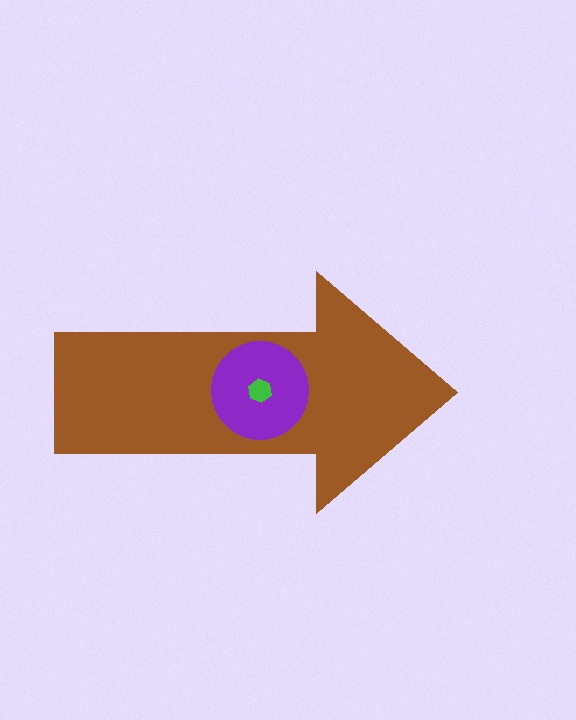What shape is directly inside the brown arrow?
The purple circle.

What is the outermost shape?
The brown arrow.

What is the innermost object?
The green hexagon.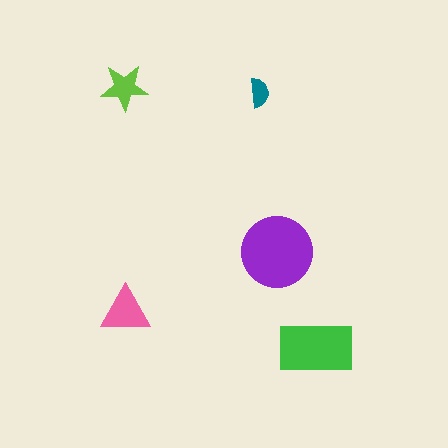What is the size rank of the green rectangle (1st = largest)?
2nd.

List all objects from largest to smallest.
The purple circle, the green rectangle, the pink triangle, the lime star, the teal semicircle.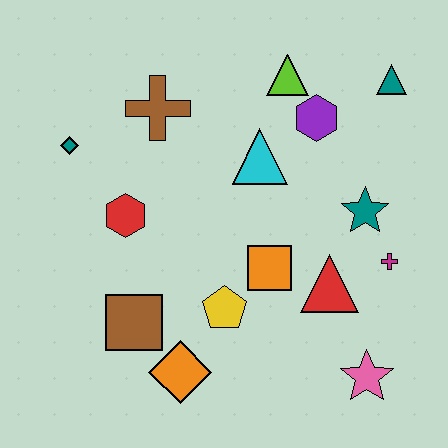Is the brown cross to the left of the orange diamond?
Yes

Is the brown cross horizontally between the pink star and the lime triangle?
No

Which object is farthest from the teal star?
The teal diamond is farthest from the teal star.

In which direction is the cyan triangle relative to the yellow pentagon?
The cyan triangle is above the yellow pentagon.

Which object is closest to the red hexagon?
The teal diamond is closest to the red hexagon.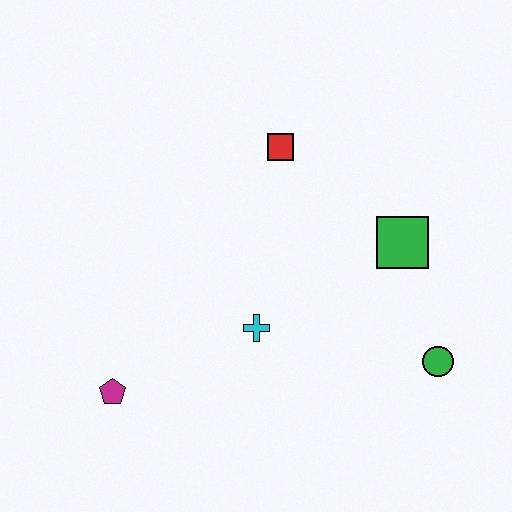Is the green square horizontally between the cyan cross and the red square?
No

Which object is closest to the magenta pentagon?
The cyan cross is closest to the magenta pentagon.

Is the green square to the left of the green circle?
Yes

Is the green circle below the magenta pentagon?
No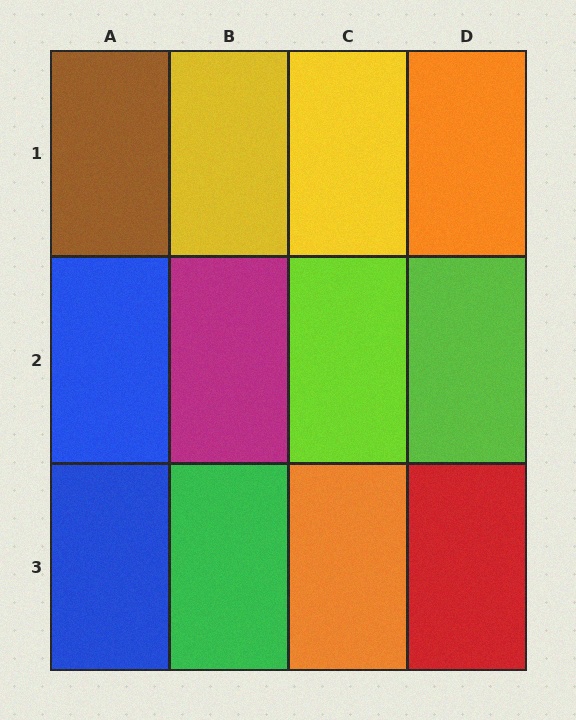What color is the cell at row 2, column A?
Blue.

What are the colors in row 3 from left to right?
Blue, green, orange, red.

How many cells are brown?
1 cell is brown.